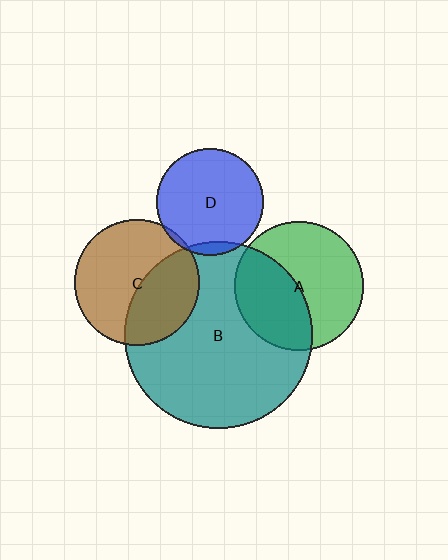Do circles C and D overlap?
Yes.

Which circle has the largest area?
Circle B (teal).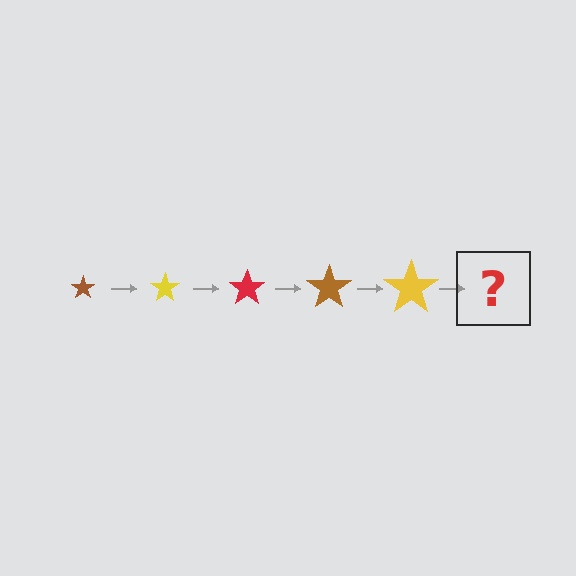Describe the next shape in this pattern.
It should be a red star, larger than the previous one.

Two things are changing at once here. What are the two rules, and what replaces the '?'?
The two rules are that the star grows larger each step and the color cycles through brown, yellow, and red. The '?' should be a red star, larger than the previous one.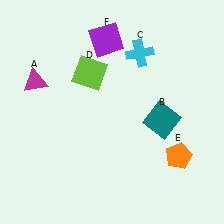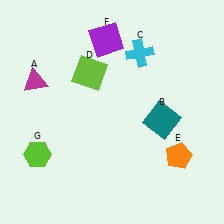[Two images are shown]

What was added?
A lime hexagon (G) was added in Image 2.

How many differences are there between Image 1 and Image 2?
There is 1 difference between the two images.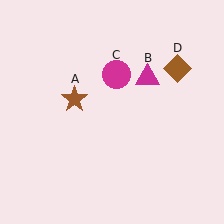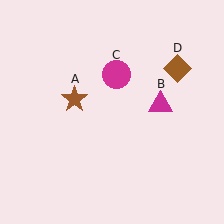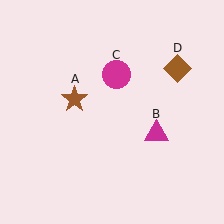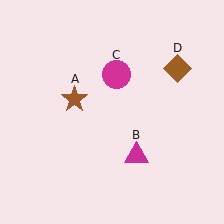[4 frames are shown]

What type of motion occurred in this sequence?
The magenta triangle (object B) rotated clockwise around the center of the scene.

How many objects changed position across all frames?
1 object changed position: magenta triangle (object B).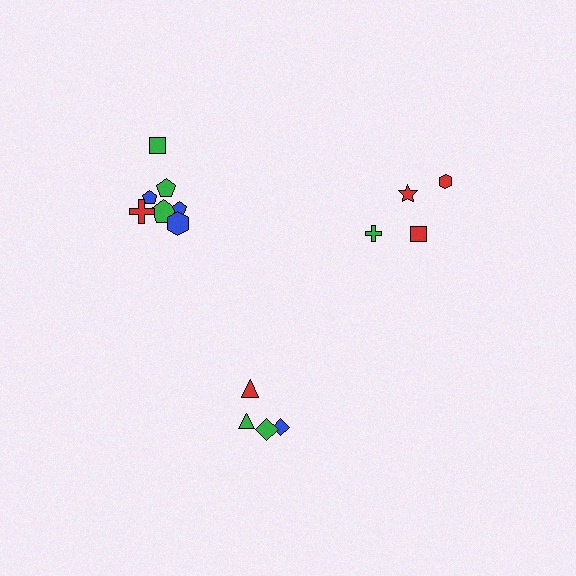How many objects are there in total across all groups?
There are 15 objects.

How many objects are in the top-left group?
There are 7 objects.